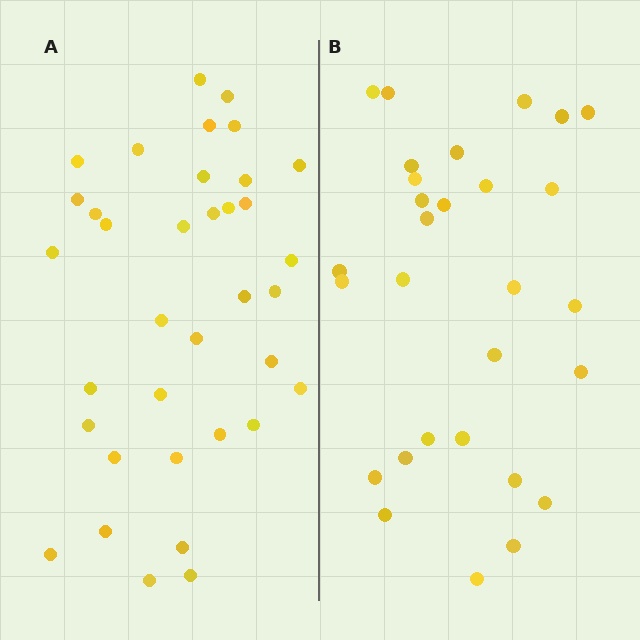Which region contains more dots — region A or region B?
Region A (the left region) has more dots.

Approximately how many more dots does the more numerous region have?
Region A has roughly 8 or so more dots than region B.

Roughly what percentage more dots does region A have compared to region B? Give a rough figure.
About 25% more.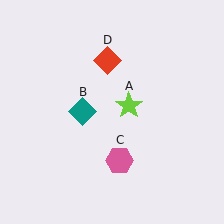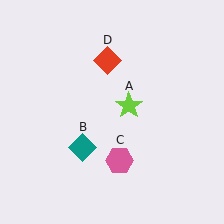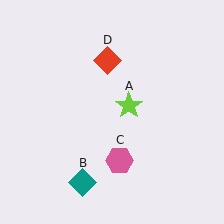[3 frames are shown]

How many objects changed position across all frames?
1 object changed position: teal diamond (object B).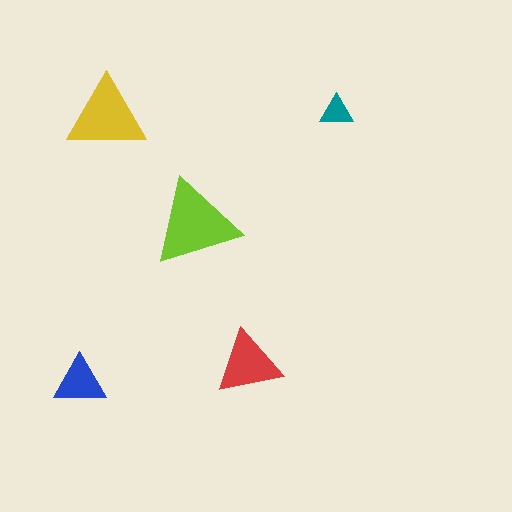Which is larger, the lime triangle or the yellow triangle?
The lime one.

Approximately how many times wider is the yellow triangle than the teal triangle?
About 2.5 times wider.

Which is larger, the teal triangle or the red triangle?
The red one.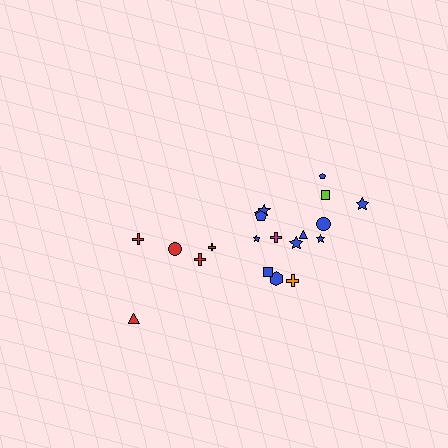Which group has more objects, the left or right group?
The right group.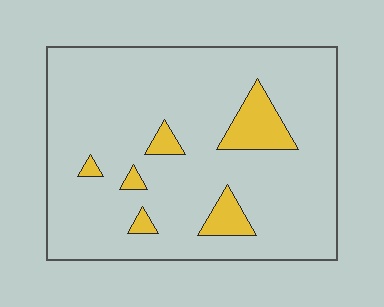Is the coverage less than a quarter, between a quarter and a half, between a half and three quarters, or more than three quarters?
Less than a quarter.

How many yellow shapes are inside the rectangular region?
6.